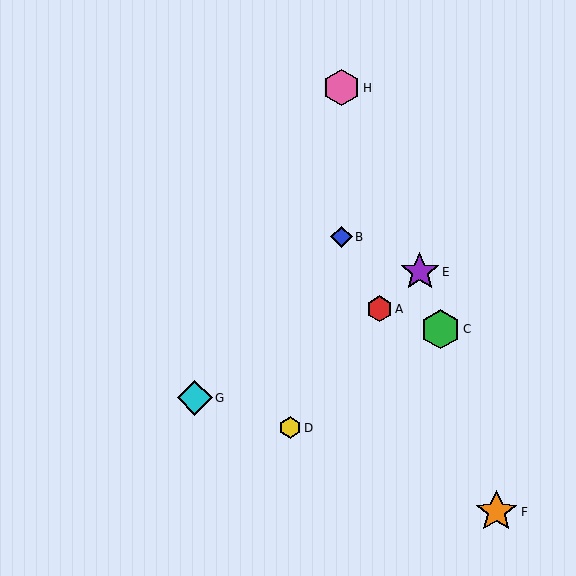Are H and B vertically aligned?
Yes, both are at x≈341.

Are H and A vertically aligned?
No, H is at x≈341 and A is at x≈379.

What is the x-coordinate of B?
Object B is at x≈341.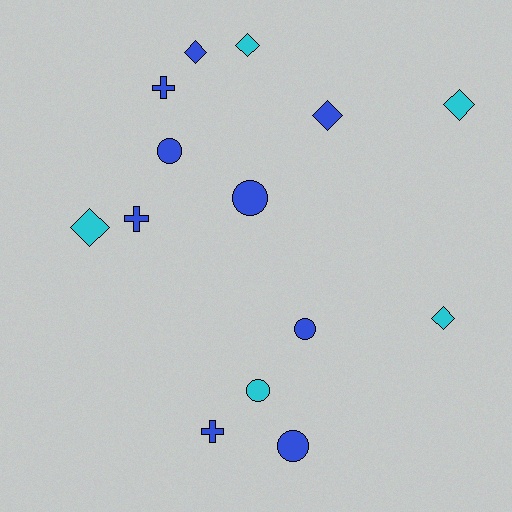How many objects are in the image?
There are 14 objects.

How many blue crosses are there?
There are 3 blue crosses.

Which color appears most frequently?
Blue, with 9 objects.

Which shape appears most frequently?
Diamond, with 6 objects.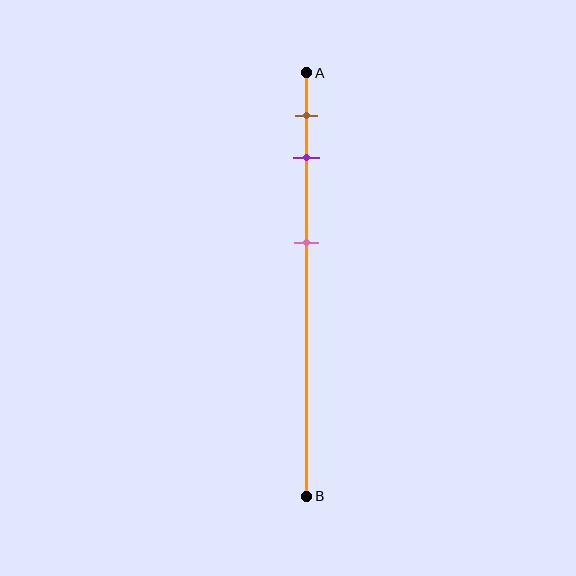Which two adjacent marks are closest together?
The brown and purple marks are the closest adjacent pair.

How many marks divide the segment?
There are 3 marks dividing the segment.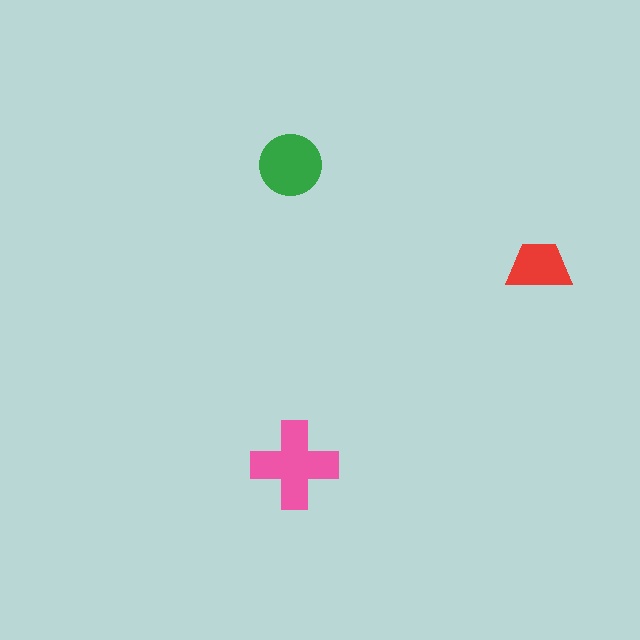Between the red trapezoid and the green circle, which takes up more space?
The green circle.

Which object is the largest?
The pink cross.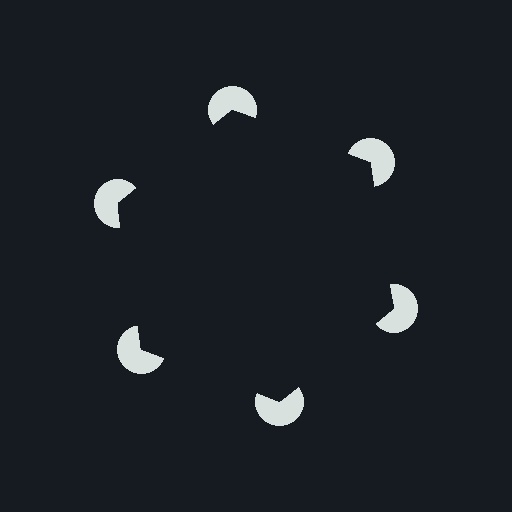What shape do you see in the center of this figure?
An illusory hexagon — its edges are inferred from the aligned wedge cuts in the pac-man discs, not physically drawn.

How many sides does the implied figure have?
6 sides.